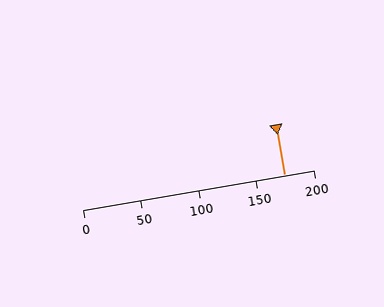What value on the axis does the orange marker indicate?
The marker indicates approximately 175.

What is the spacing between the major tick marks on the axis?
The major ticks are spaced 50 apart.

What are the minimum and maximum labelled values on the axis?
The axis runs from 0 to 200.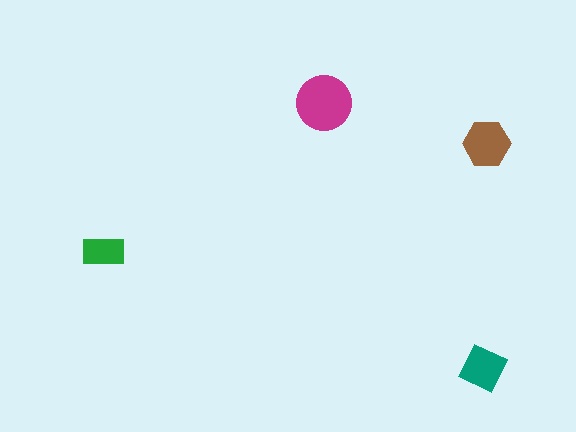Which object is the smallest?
The green rectangle.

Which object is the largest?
The magenta circle.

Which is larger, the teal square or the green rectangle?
The teal square.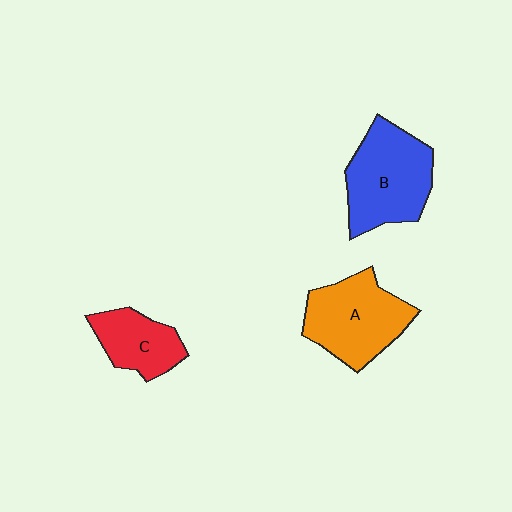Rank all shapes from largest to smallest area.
From largest to smallest: B (blue), A (orange), C (red).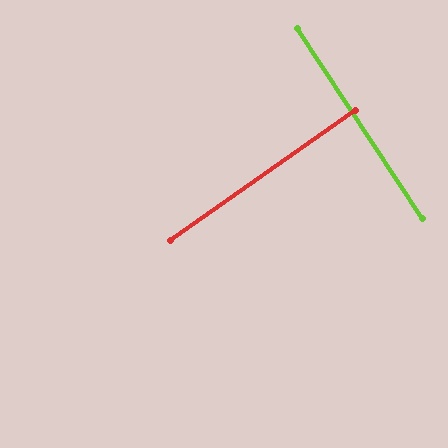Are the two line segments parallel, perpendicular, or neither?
Perpendicular — they meet at approximately 88°.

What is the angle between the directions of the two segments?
Approximately 88 degrees.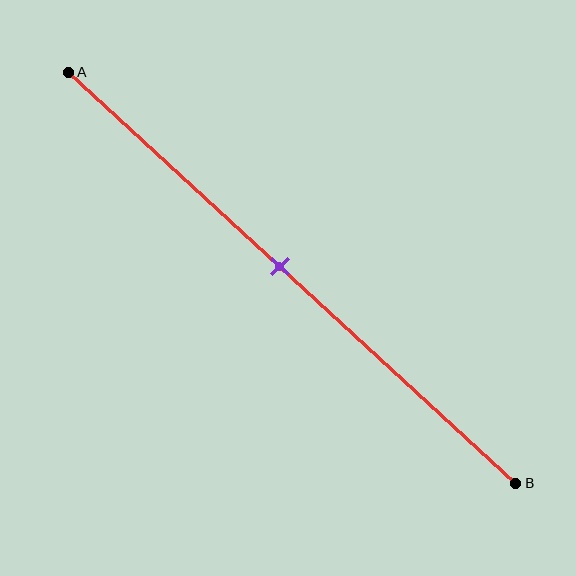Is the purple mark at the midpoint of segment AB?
Yes, the mark is approximately at the midpoint.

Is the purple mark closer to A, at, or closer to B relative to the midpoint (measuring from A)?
The purple mark is approximately at the midpoint of segment AB.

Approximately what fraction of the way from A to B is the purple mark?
The purple mark is approximately 45% of the way from A to B.